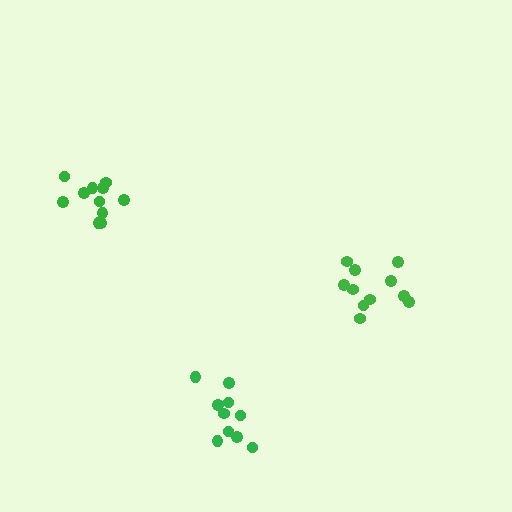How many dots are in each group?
Group 1: 10 dots, Group 2: 11 dots, Group 3: 11 dots (32 total).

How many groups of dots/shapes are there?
There are 3 groups.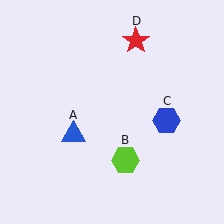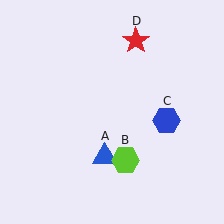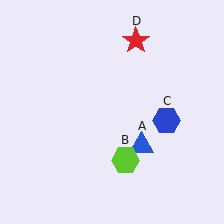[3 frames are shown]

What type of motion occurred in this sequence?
The blue triangle (object A) rotated counterclockwise around the center of the scene.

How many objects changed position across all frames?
1 object changed position: blue triangle (object A).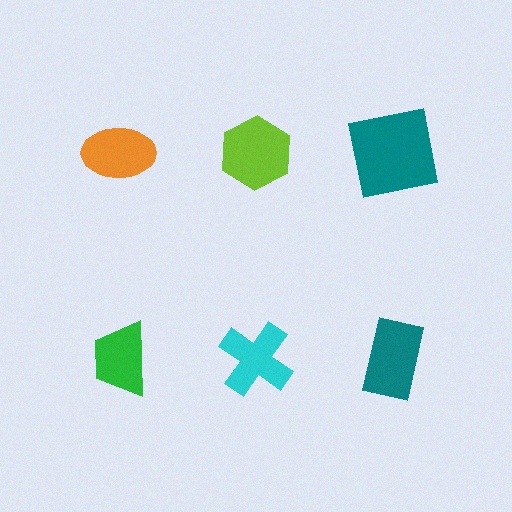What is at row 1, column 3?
A teal square.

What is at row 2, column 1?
A green trapezoid.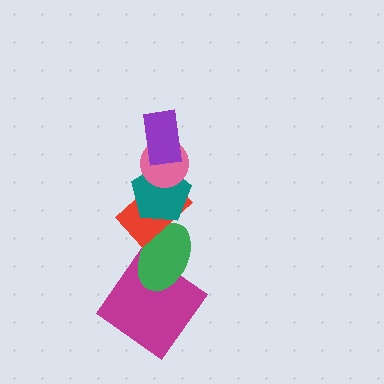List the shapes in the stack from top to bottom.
From top to bottom: the purple rectangle, the pink circle, the teal pentagon, the red rectangle, the green ellipse, the magenta diamond.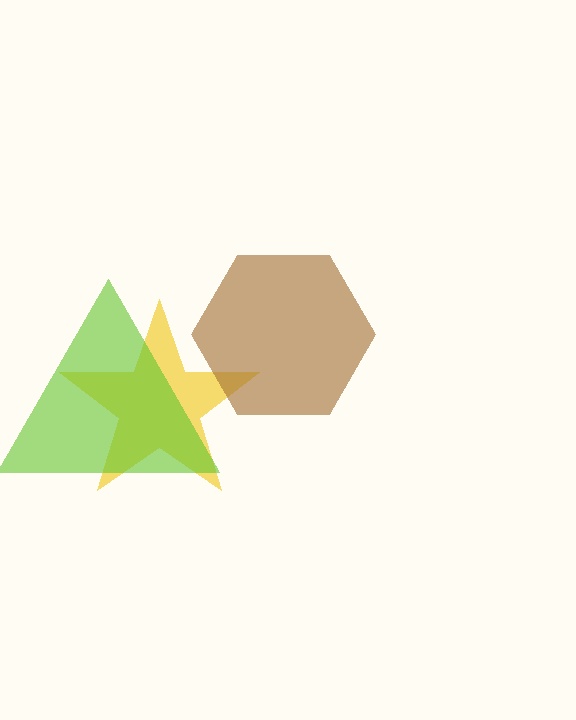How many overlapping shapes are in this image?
There are 3 overlapping shapes in the image.